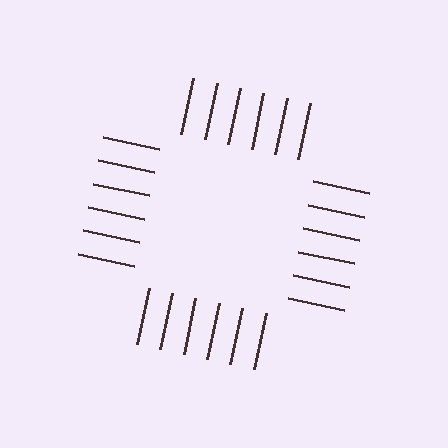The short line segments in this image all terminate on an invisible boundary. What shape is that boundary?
An illusory square — the line segments terminate on its edges but no continuous stroke is drawn.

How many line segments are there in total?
24 — 6 along each of the 4 edges.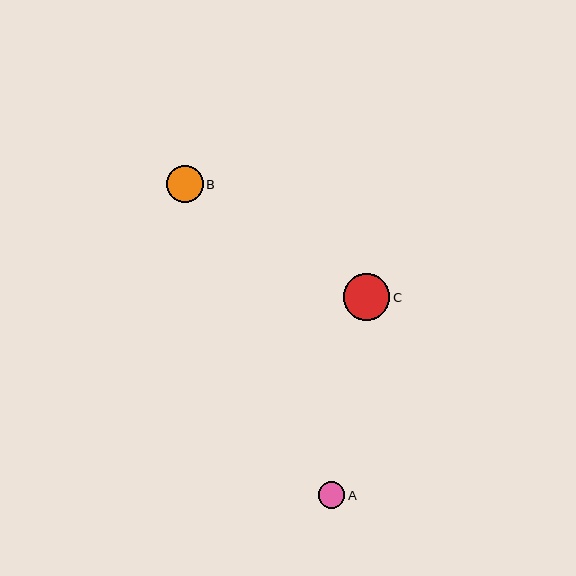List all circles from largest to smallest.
From largest to smallest: C, B, A.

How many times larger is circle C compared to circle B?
Circle C is approximately 1.3 times the size of circle B.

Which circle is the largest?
Circle C is the largest with a size of approximately 47 pixels.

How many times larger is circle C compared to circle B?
Circle C is approximately 1.3 times the size of circle B.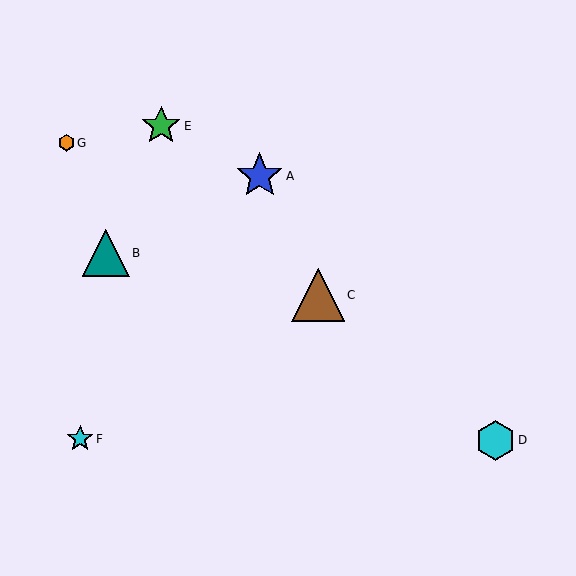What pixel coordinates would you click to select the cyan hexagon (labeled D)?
Click at (495, 440) to select the cyan hexagon D.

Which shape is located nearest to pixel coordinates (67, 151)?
The orange hexagon (labeled G) at (66, 143) is nearest to that location.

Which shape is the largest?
The brown triangle (labeled C) is the largest.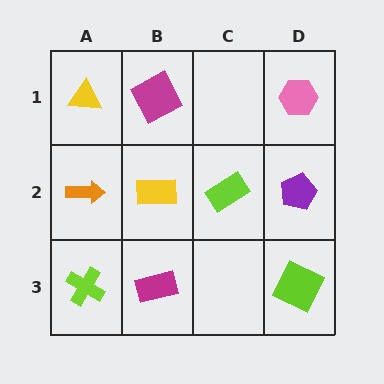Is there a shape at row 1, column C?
No, that cell is empty.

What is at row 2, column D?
A purple pentagon.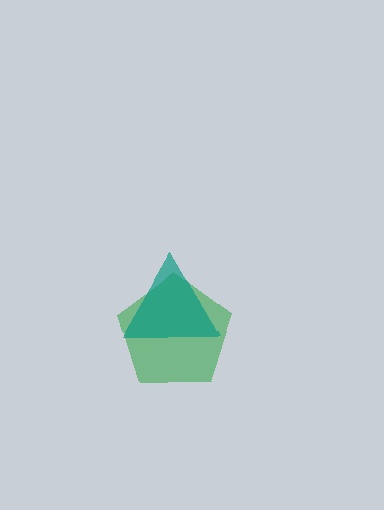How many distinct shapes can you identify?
There are 2 distinct shapes: a green pentagon, a teal triangle.